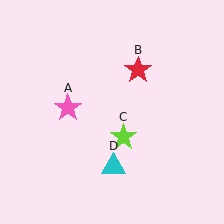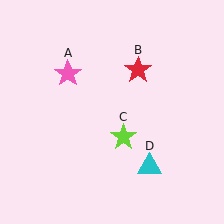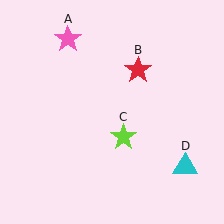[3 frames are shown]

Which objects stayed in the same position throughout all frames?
Red star (object B) and lime star (object C) remained stationary.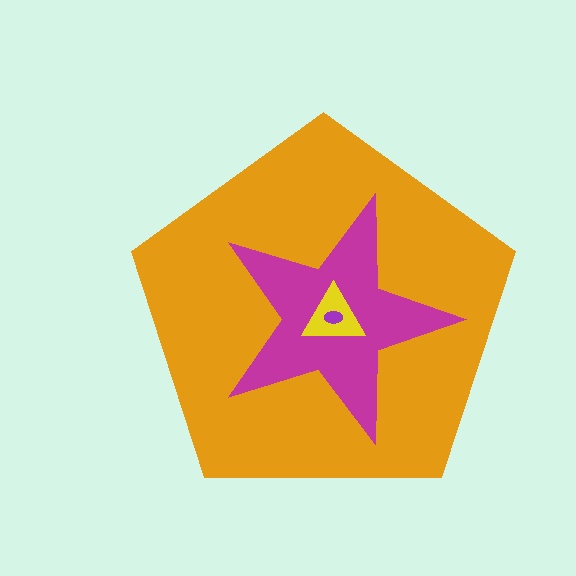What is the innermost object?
The purple ellipse.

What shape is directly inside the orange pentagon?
The magenta star.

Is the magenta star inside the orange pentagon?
Yes.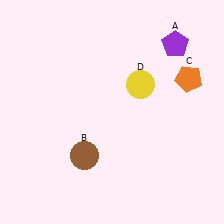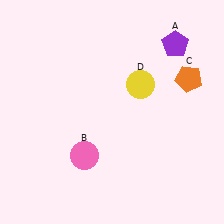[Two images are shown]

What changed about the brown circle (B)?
In Image 1, B is brown. In Image 2, it changed to pink.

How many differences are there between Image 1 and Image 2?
There is 1 difference between the two images.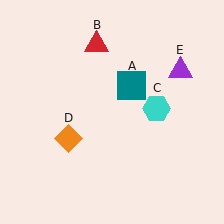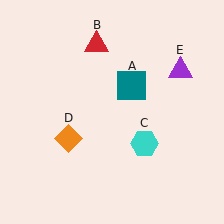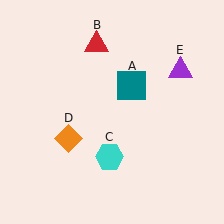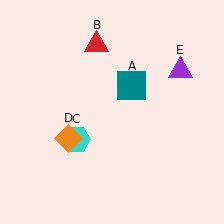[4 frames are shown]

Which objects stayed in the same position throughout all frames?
Teal square (object A) and red triangle (object B) and orange diamond (object D) and purple triangle (object E) remained stationary.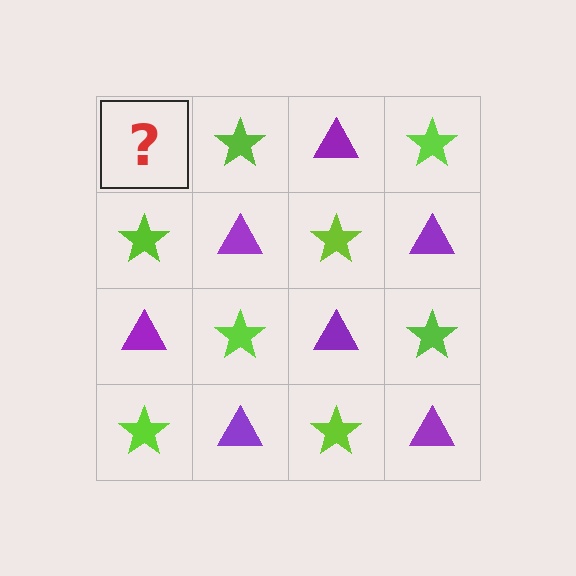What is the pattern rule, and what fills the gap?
The rule is that it alternates purple triangle and lime star in a checkerboard pattern. The gap should be filled with a purple triangle.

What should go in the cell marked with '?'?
The missing cell should contain a purple triangle.